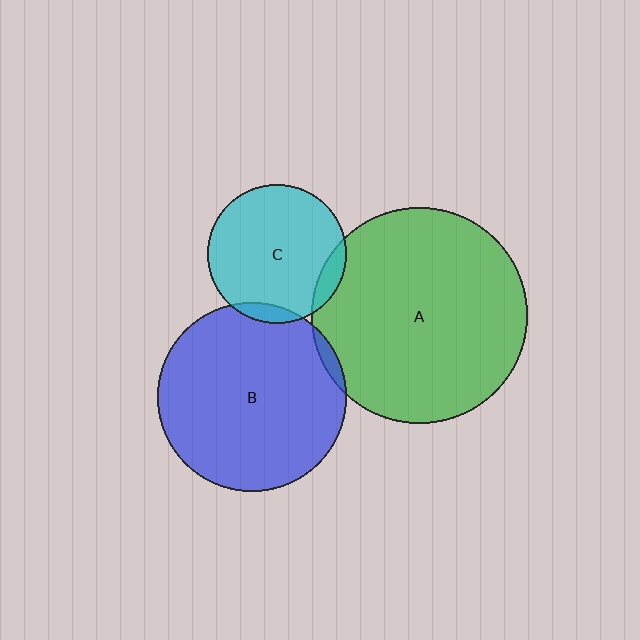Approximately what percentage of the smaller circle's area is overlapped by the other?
Approximately 10%.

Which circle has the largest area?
Circle A (green).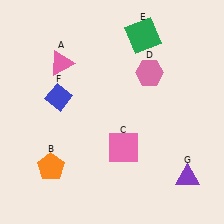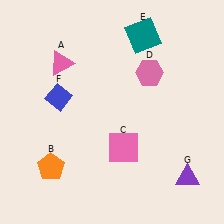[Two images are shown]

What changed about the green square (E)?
In Image 1, E is green. In Image 2, it changed to teal.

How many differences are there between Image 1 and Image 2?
There is 1 difference between the two images.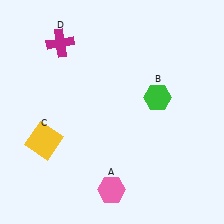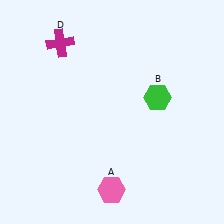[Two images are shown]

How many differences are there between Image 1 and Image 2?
There is 1 difference between the two images.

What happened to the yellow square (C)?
The yellow square (C) was removed in Image 2. It was in the bottom-left area of Image 1.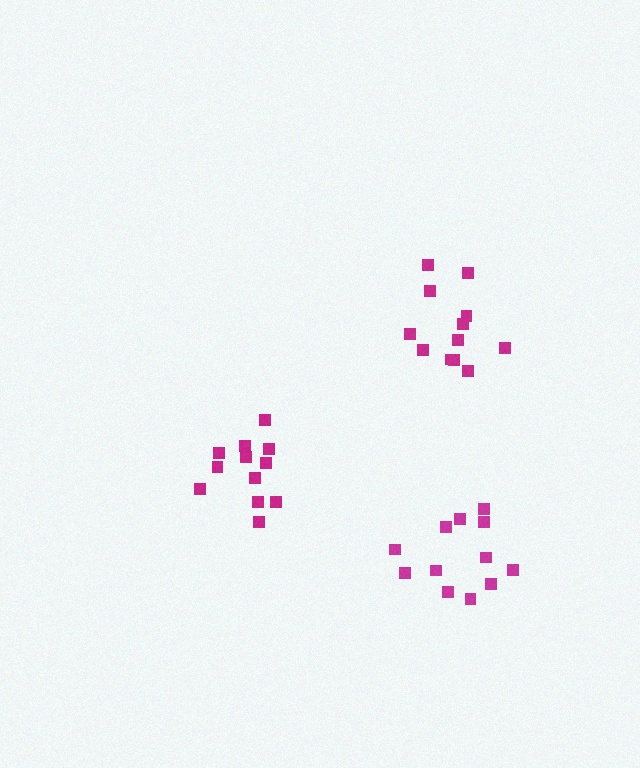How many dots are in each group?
Group 1: 12 dots, Group 2: 12 dots, Group 3: 12 dots (36 total).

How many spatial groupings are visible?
There are 3 spatial groupings.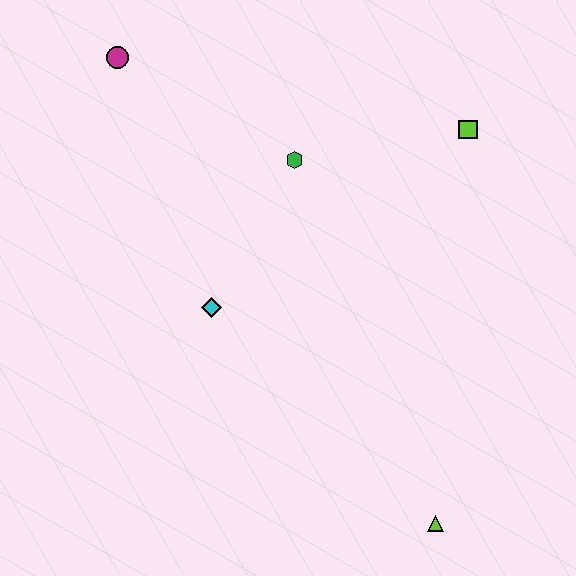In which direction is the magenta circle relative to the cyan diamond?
The magenta circle is above the cyan diamond.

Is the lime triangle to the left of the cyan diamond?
No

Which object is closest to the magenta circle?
The green hexagon is closest to the magenta circle.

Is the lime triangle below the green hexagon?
Yes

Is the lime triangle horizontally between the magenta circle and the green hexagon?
No